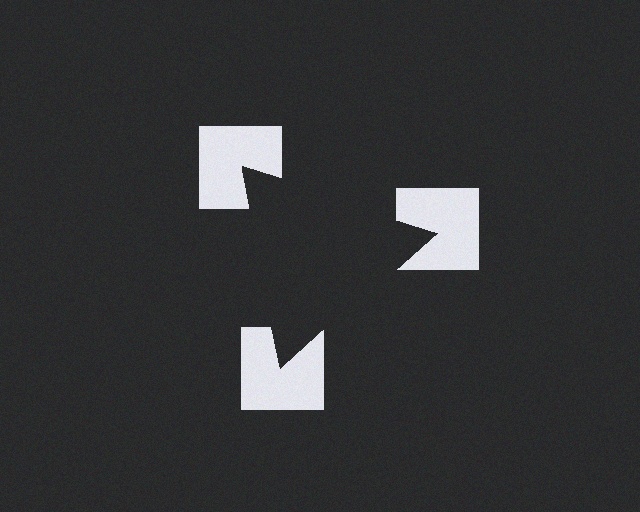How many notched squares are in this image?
There are 3 — one at each vertex of the illusory triangle.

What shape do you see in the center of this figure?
An illusory triangle — its edges are inferred from the aligned wedge cuts in the notched squares, not physically drawn.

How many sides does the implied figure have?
3 sides.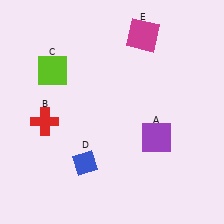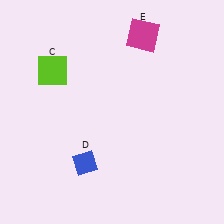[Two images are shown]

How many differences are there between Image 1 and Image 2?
There are 2 differences between the two images.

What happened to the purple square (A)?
The purple square (A) was removed in Image 2. It was in the bottom-right area of Image 1.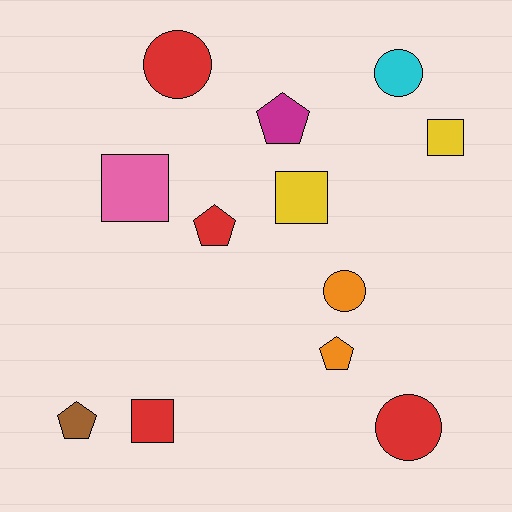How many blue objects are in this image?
There are no blue objects.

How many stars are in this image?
There are no stars.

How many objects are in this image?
There are 12 objects.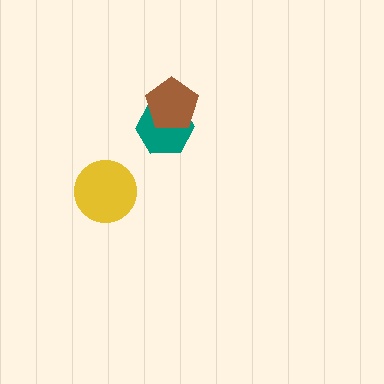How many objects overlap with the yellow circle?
0 objects overlap with the yellow circle.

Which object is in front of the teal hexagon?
The brown pentagon is in front of the teal hexagon.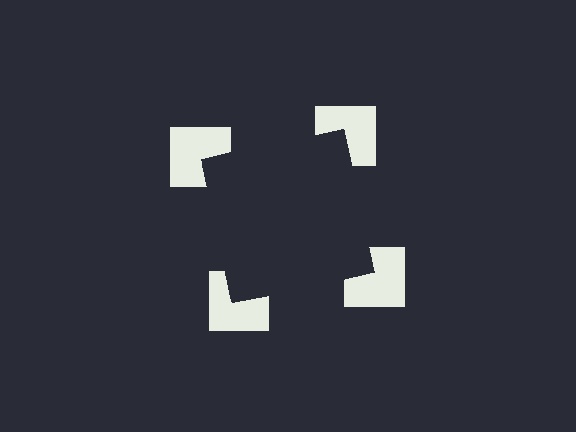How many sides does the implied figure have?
4 sides.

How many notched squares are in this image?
There are 4 — one at each vertex of the illusory square.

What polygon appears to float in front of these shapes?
An illusory square — its edges are inferred from the aligned wedge cuts in the notched squares, not physically drawn.